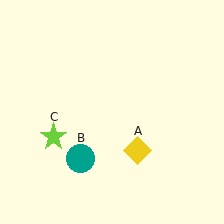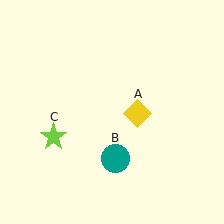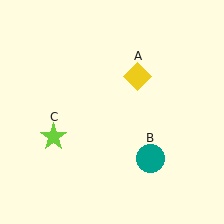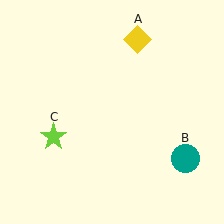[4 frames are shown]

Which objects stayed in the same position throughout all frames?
Lime star (object C) remained stationary.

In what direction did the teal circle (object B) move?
The teal circle (object B) moved right.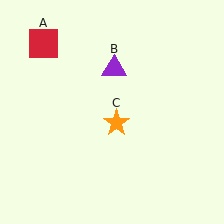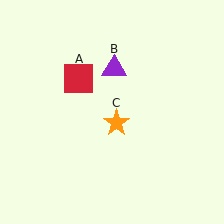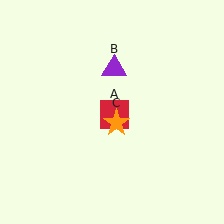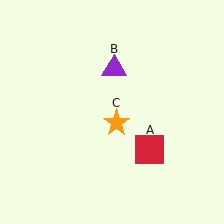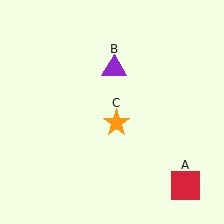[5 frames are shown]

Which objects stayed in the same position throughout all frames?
Purple triangle (object B) and orange star (object C) remained stationary.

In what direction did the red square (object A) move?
The red square (object A) moved down and to the right.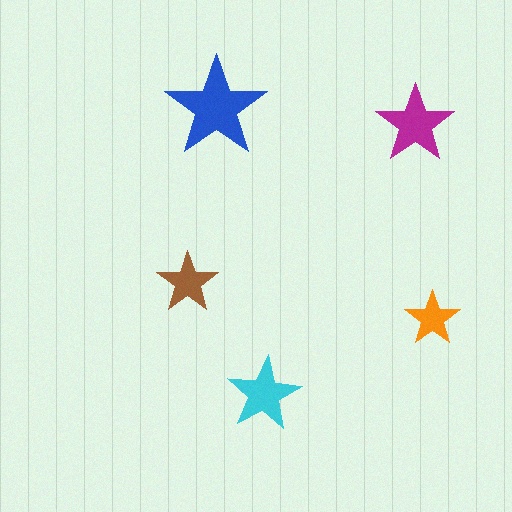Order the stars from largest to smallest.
the blue one, the magenta one, the cyan one, the brown one, the orange one.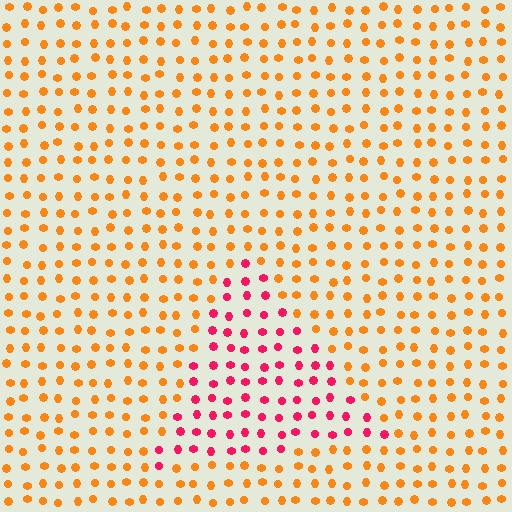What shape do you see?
I see a triangle.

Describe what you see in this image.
The image is filled with small orange elements in a uniform arrangement. A triangle-shaped region is visible where the elements are tinted to a slightly different hue, forming a subtle color boundary.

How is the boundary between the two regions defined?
The boundary is defined purely by a slight shift in hue (about 50 degrees). Spacing, size, and orientation are identical on both sides.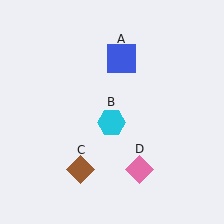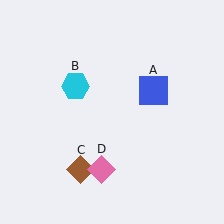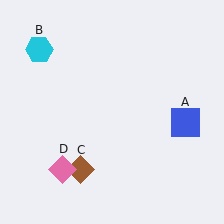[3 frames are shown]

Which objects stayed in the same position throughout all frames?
Brown diamond (object C) remained stationary.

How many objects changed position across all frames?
3 objects changed position: blue square (object A), cyan hexagon (object B), pink diamond (object D).